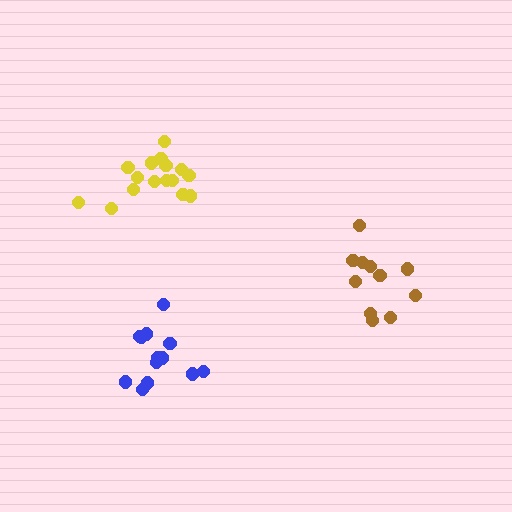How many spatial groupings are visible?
There are 3 spatial groupings.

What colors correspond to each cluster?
The clusters are colored: brown, yellow, blue.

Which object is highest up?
The yellow cluster is topmost.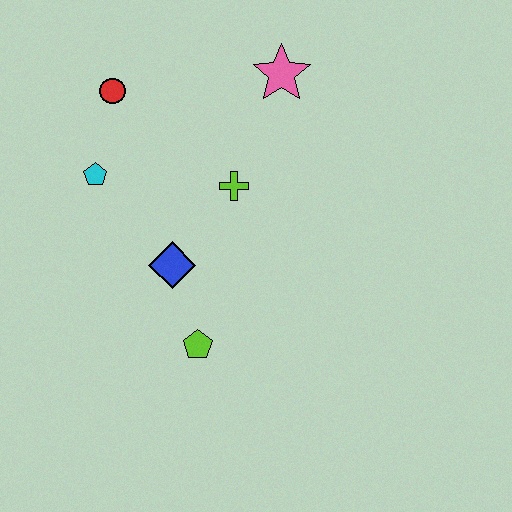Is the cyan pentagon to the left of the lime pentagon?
Yes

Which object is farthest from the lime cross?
The lime pentagon is farthest from the lime cross.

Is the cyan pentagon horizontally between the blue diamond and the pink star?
No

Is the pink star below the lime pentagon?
No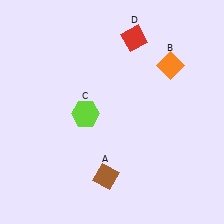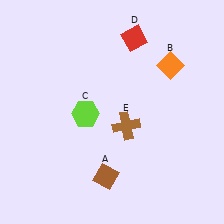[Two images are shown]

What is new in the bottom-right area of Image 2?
A brown cross (E) was added in the bottom-right area of Image 2.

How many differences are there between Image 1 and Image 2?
There is 1 difference between the two images.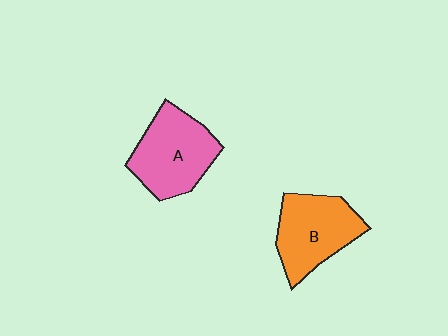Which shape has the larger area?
Shape A (pink).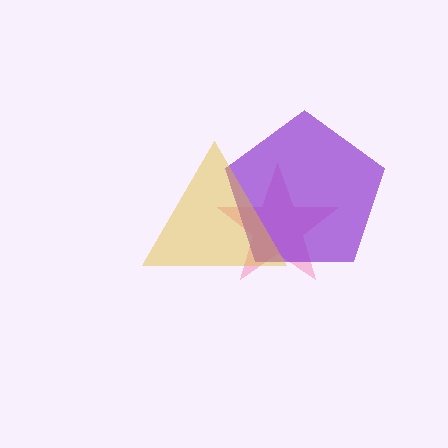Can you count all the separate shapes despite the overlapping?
Yes, there are 3 separate shapes.